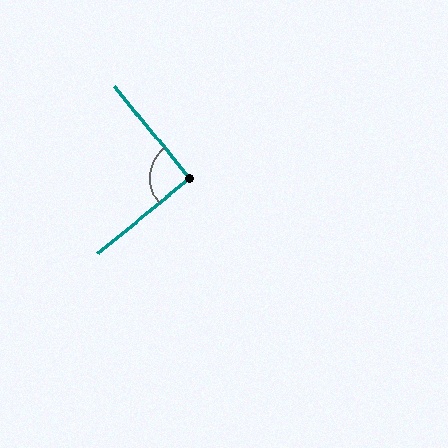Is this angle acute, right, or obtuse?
It is approximately a right angle.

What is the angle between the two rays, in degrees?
Approximately 90 degrees.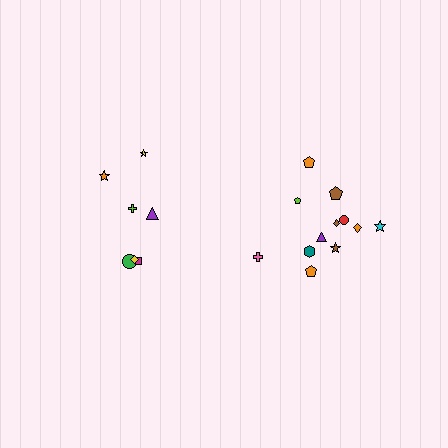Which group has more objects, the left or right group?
The right group.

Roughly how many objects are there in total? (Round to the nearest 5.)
Roughly 20 objects in total.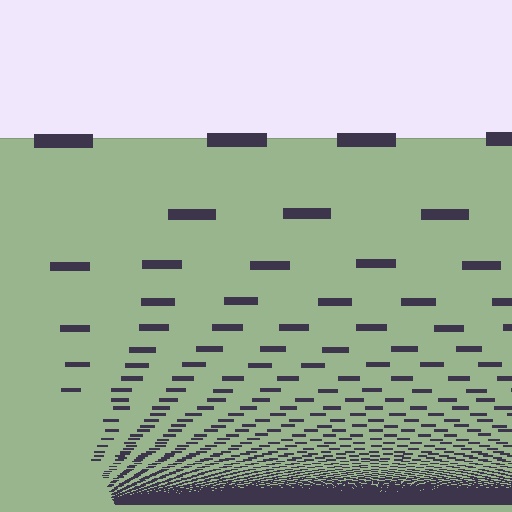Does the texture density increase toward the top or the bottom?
Density increases toward the bottom.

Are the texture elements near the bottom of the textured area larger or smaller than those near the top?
Smaller. The gradient is inverted — elements near the bottom are smaller and denser.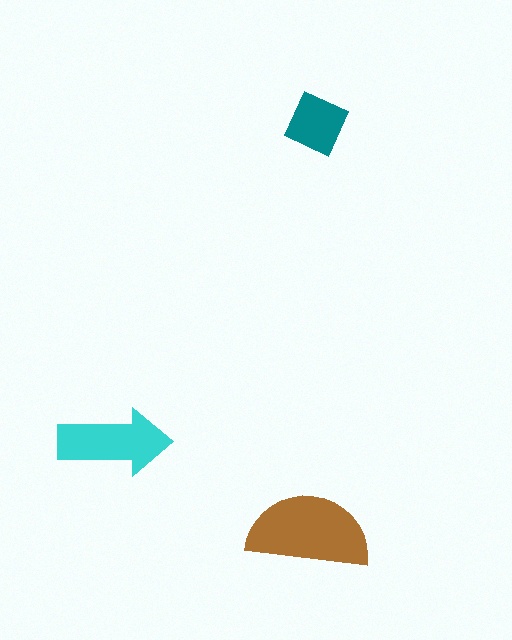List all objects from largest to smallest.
The brown semicircle, the cyan arrow, the teal diamond.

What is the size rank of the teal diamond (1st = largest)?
3rd.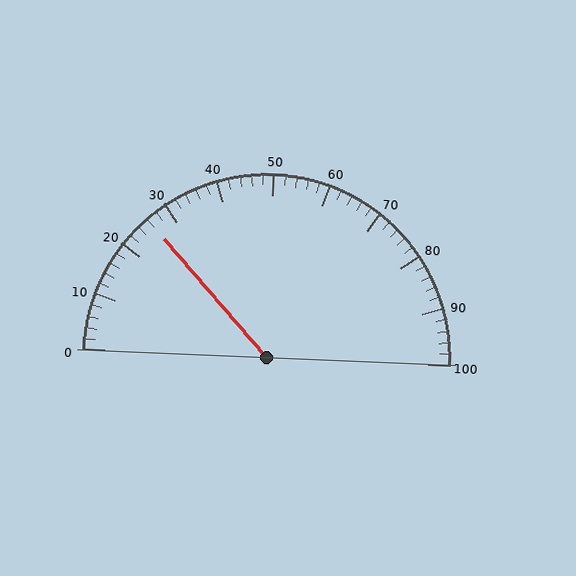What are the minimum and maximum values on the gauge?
The gauge ranges from 0 to 100.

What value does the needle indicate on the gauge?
The needle indicates approximately 26.